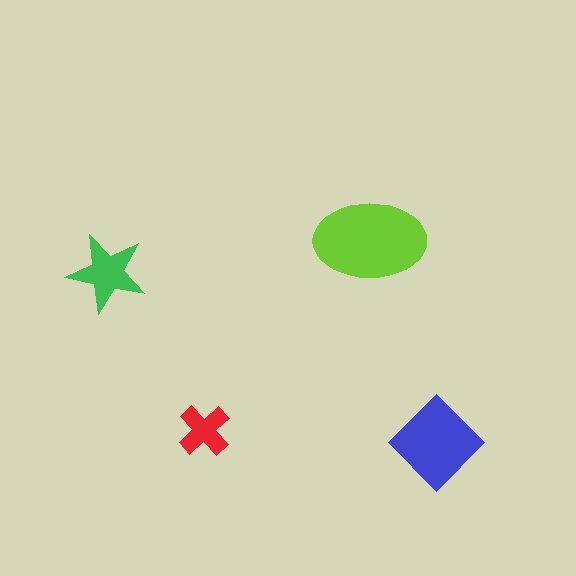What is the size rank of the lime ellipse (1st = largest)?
1st.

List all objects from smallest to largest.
The red cross, the green star, the blue diamond, the lime ellipse.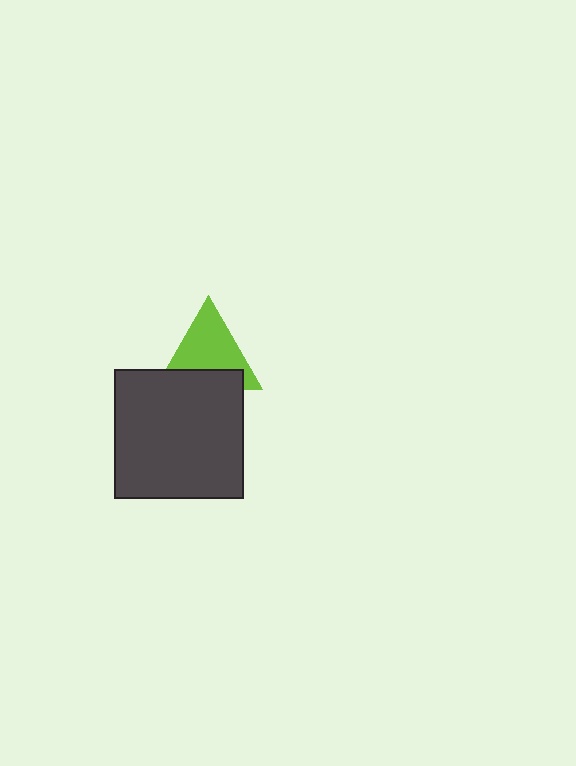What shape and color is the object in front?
The object in front is a dark gray square.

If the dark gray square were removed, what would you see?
You would see the complete lime triangle.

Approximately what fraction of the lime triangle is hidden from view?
Roughly 32% of the lime triangle is hidden behind the dark gray square.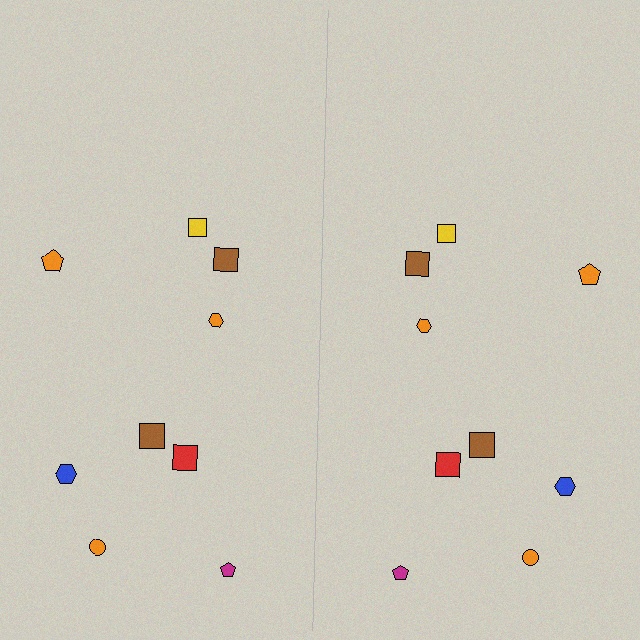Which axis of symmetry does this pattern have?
The pattern has a vertical axis of symmetry running through the center of the image.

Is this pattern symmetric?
Yes, this pattern has bilateral (reflection) symmetry.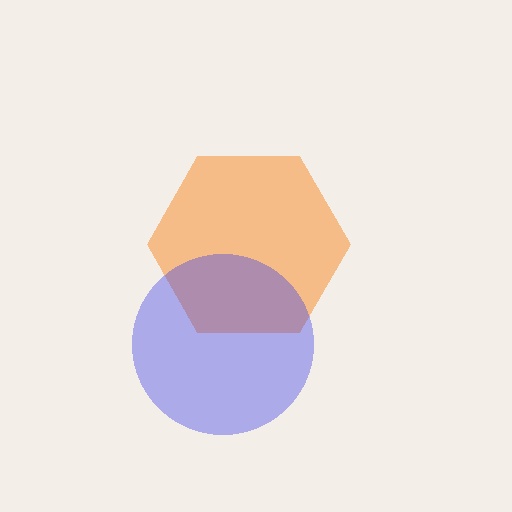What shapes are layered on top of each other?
The layered shapes are: an orange hexagon, a blue circle.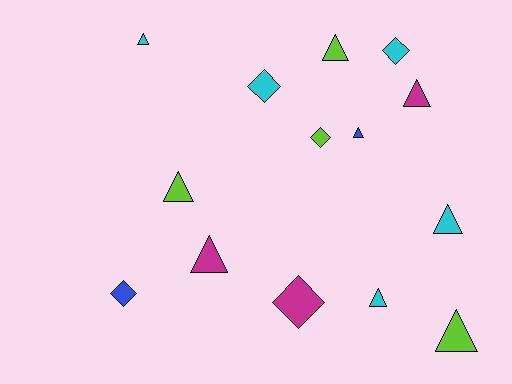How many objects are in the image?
There are 14 objects.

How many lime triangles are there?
There are 3 lime triangles.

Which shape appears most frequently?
Triangle, with 9 objects.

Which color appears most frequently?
Cyan, with 5 objects.